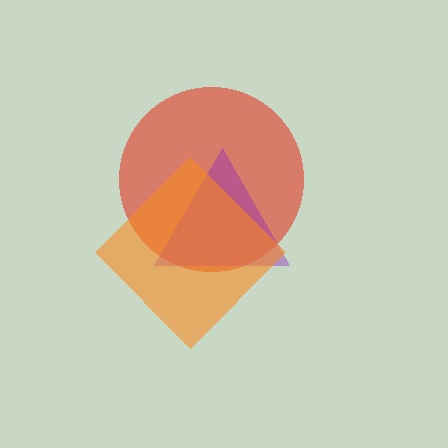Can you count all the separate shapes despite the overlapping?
Yes, there are 3 separate shapes.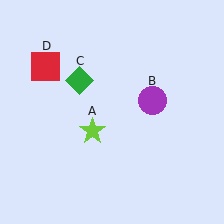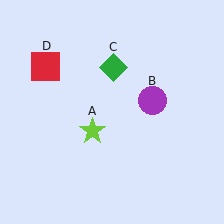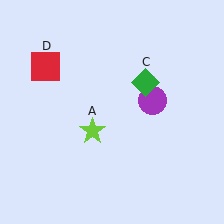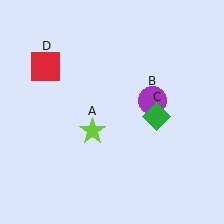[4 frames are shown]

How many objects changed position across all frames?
1 object changed position: green diamond (object C).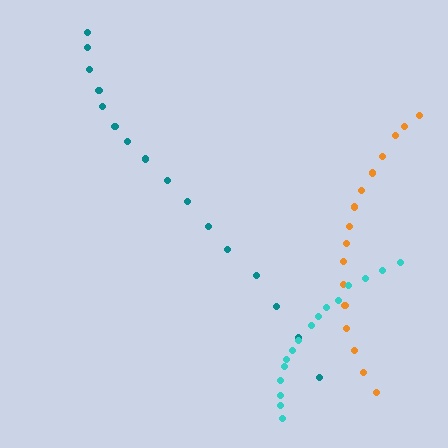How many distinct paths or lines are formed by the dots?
There are 3 distinct paths.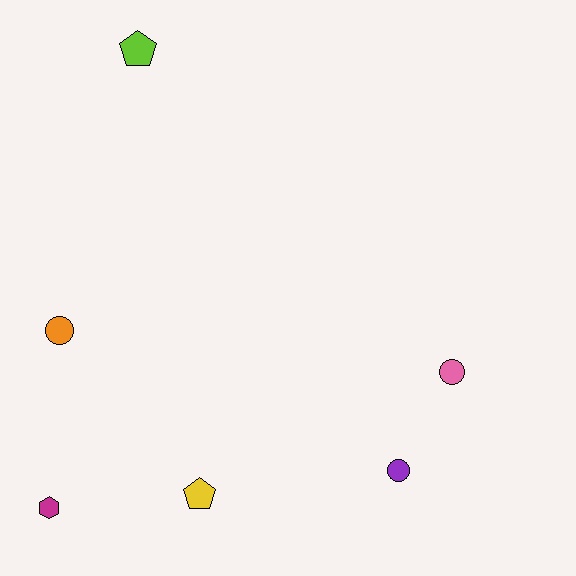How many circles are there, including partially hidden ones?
There are 3 circles.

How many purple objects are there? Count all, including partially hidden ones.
There is 1 purple object.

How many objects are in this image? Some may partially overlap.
There are 6 objects.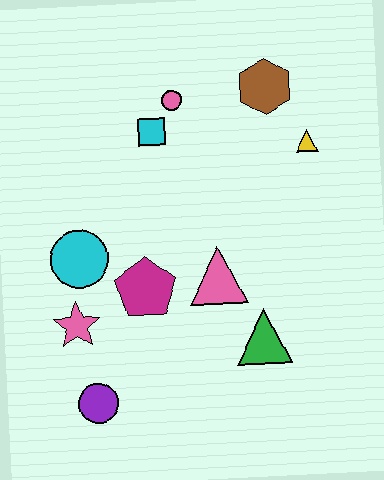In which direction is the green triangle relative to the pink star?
The green triangle is to the right of the pink star.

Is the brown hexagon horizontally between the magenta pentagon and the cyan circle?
No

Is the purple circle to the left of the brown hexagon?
Yes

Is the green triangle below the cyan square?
Yes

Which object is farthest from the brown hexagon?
The purple circle is farthest from the brown hexagon.